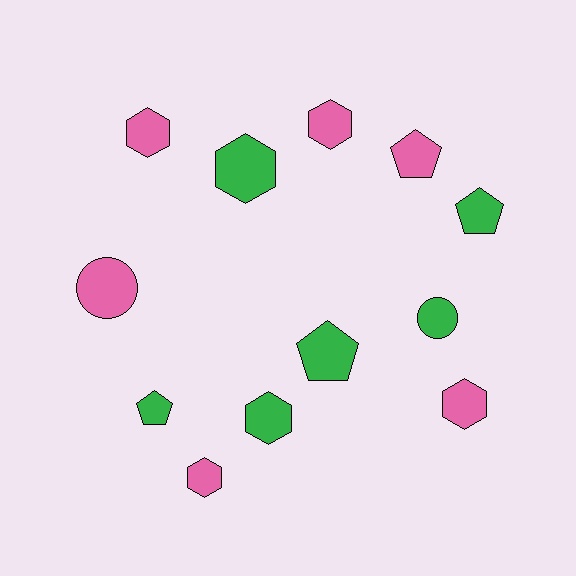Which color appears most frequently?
Green, with 6 objects.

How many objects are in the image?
There are 12 objects.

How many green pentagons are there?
There are 3 green pentagons.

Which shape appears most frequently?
Hexagon, with 6 objects.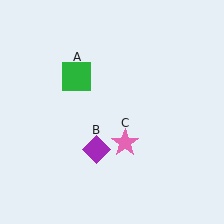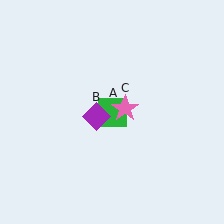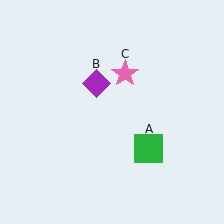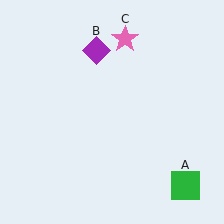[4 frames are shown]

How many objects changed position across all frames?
3 objects changed position: green square (object A), purple diamond (object B), pink star (object C).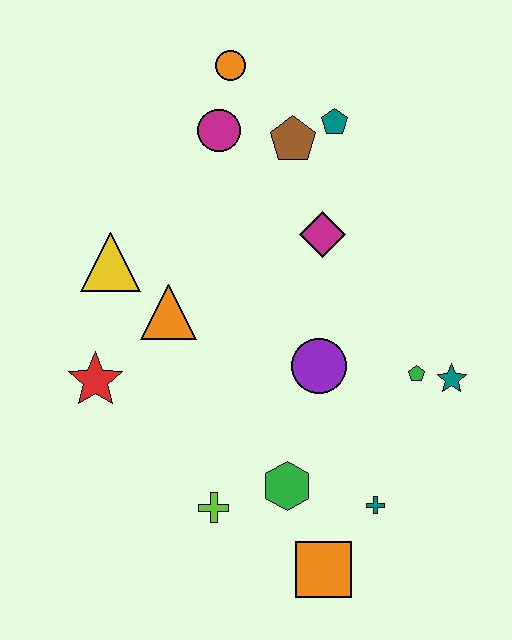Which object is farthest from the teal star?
The orange circle is farthest from the teal star.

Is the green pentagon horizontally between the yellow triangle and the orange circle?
No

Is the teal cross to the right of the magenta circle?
Yes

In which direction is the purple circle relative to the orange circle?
The purple circle is below the orange circle.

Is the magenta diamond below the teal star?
No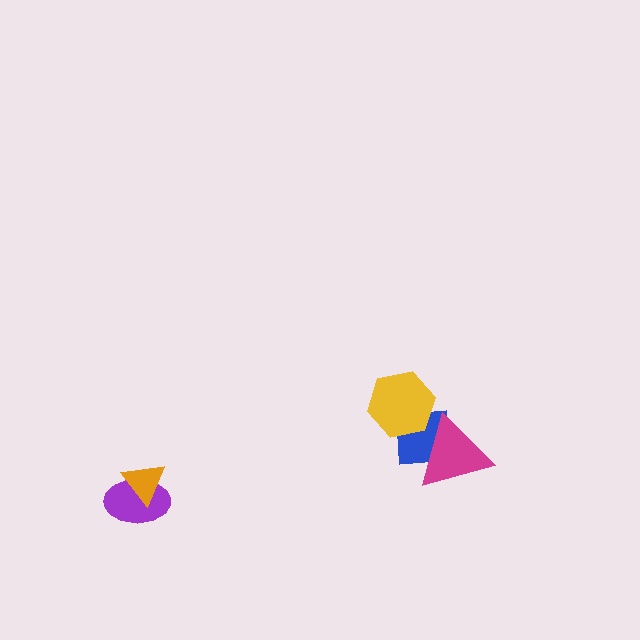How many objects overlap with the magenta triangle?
1 object overlaps with the magenta triangle.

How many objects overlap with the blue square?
2 objects overlap with the blue square.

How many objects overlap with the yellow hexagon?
1 object overlaps with the yellow hexagon.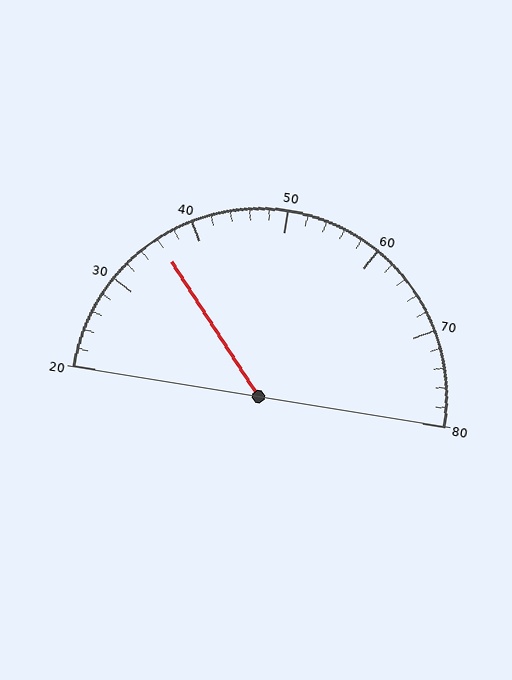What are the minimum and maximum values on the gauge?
The gauge ranges from 20 to 80.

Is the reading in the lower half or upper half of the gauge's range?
The reading is in the lower half of the range (20 to 80).